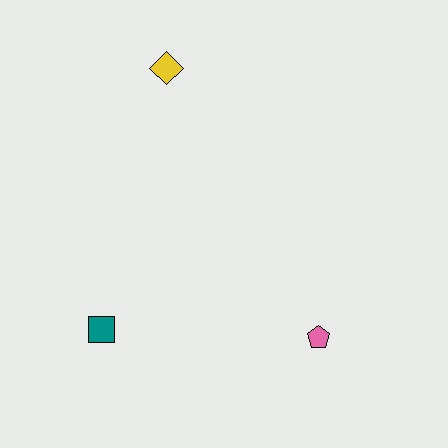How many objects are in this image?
There are 3 objects.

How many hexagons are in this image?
There are no hexagons.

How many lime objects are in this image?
There are no lime objects.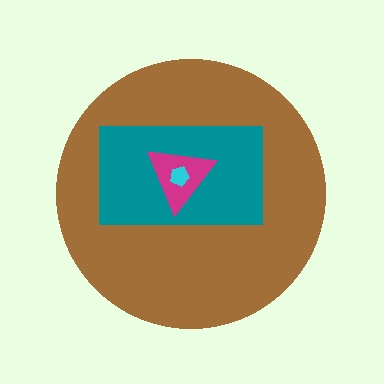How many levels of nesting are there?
4.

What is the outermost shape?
The brown circle.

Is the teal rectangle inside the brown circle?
Yes.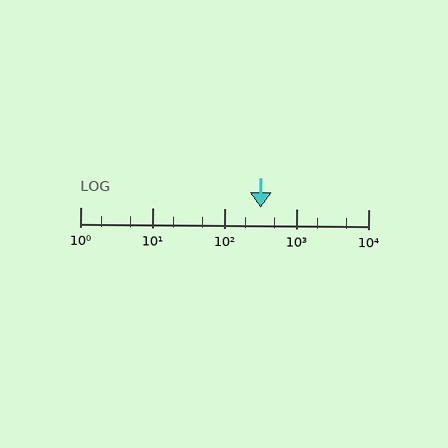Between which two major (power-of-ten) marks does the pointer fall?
The pointer is between 100 and 1000.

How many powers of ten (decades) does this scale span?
The scale spans 4 decades, from 1 to 10000.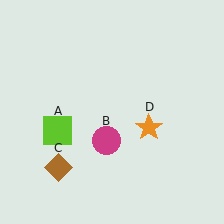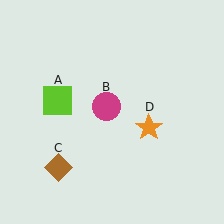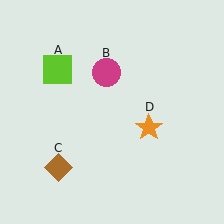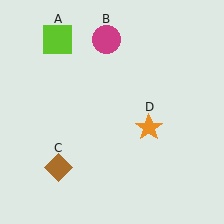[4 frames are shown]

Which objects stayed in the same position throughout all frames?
Brown diamond (object C) and orange star (object D) remained stationary.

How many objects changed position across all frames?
2 objects changed position: lime square (object A), magenta circle (object B).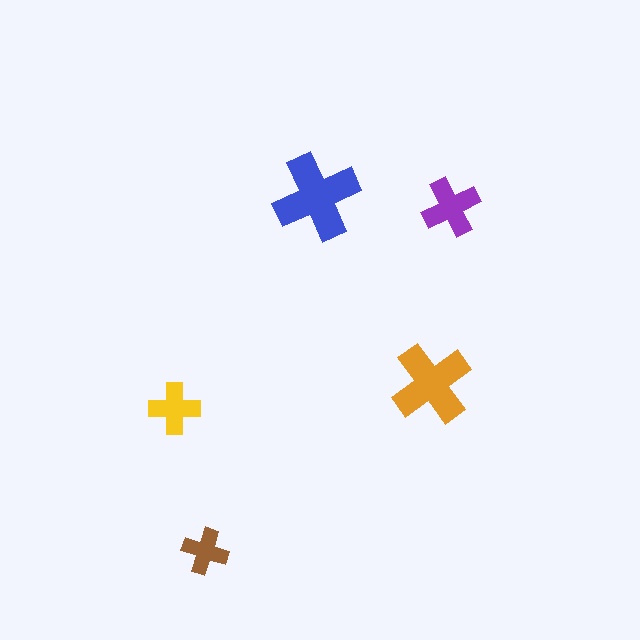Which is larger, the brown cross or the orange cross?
The orange one.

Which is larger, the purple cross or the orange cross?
The orange one.